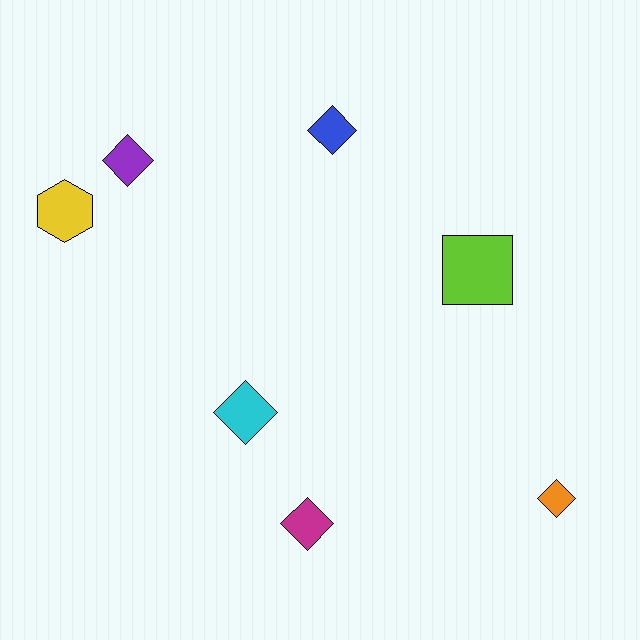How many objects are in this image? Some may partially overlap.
There are 7 objects.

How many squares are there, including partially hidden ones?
There is 1 square.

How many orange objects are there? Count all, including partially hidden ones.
There is 1 orange object.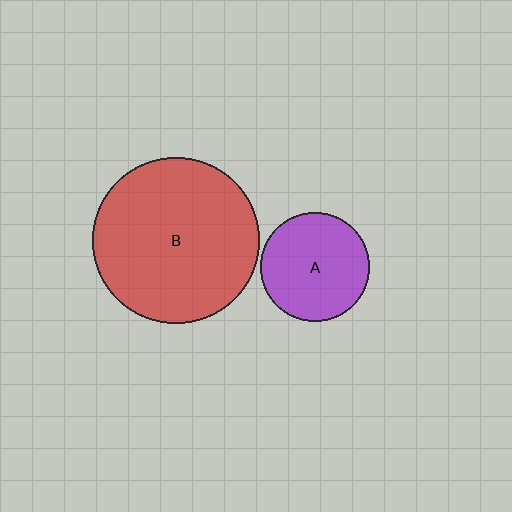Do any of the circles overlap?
No, none of the circles overlap.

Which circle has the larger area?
Circle B (red).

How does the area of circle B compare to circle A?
Approximately 2.3 times.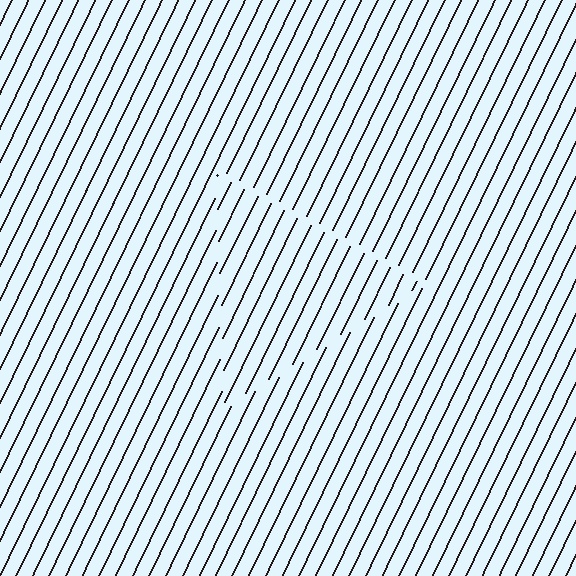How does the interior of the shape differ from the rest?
The interior of the shape contains the same grating, shifted by half a period — the contour is defined by the phase discontinuity where line-ends from the inner and outer gratings abut.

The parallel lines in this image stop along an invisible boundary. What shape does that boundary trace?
An illusory triangle. The interior of the shape contains the same grating, shifted by half a period — the contour is defined by the phase discontinuity where line-ends from the inner and outer gratings abut.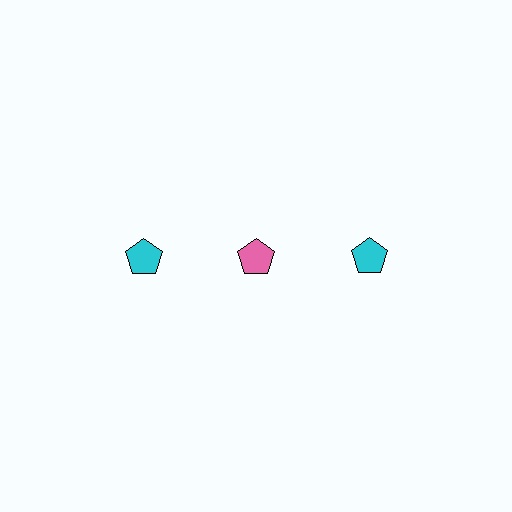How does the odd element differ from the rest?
It has a different color: pink instead of cyan.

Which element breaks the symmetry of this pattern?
The pink pentagon in the top row, second from left column breaks the symmetry. All other shapes are cyan pentagons.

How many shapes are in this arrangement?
There are 3 shapes arranged in a grid pattern.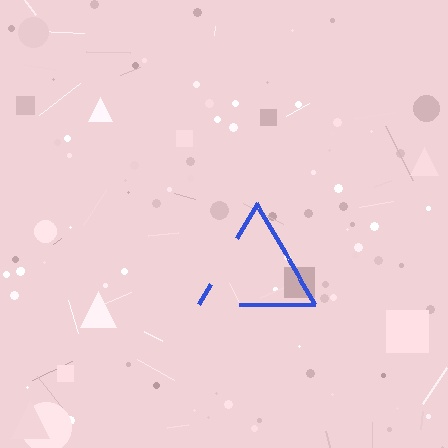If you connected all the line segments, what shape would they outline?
They would outline a triangle.